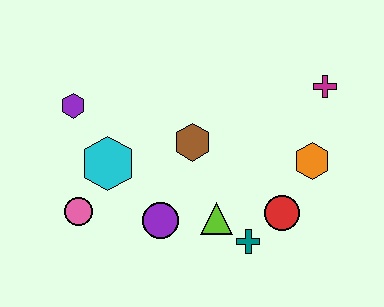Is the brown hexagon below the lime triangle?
No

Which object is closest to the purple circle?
The lime triangle is closest to the purple circle.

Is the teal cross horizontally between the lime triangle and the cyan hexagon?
No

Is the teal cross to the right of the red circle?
No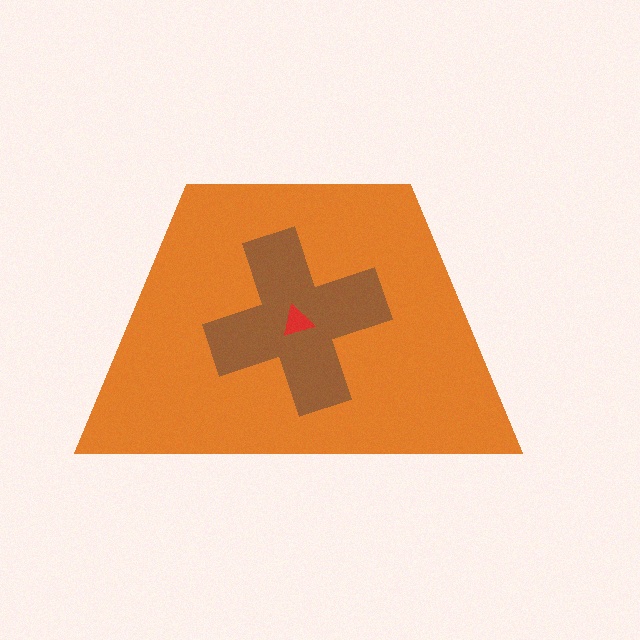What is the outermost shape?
The orange trapezoid.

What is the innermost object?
The red triangle.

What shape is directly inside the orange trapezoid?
The brown cross.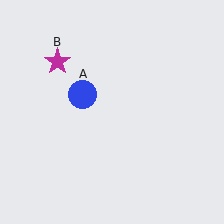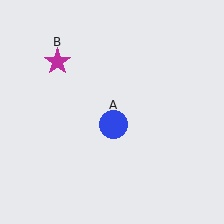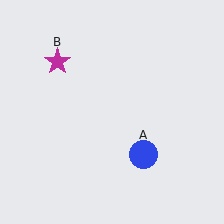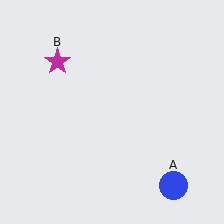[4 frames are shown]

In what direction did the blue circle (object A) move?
The blue circle (object A) moved down and to the right.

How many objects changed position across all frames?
1 object changed position: blue circle (object A).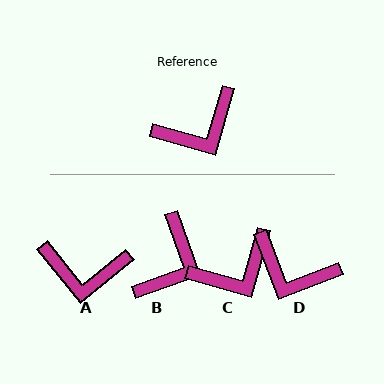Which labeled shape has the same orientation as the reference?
C.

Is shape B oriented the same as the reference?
No, it is off by about 36 degrees.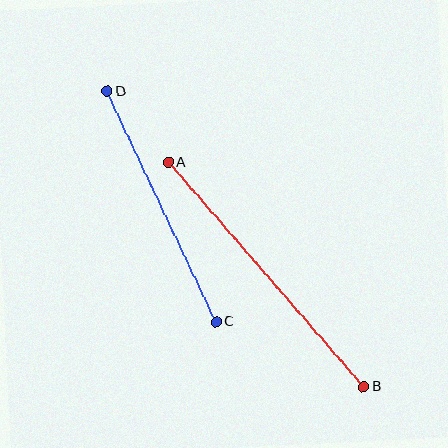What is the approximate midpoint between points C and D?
The midpoint is at approximately (162, 207) pixels.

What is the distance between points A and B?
The distance is approximately 298 pixels.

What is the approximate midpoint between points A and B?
The midpoint is at approximately (266, 274) pixels.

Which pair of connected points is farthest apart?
Points A and B are farthest apart.